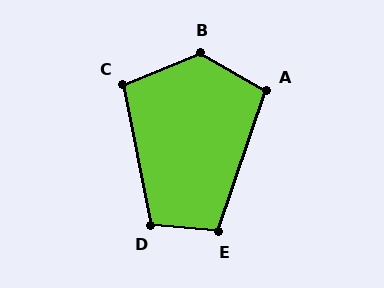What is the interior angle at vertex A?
Approximately 101 degrees (obtuse).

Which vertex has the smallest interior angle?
C, at approximately 101 degrees.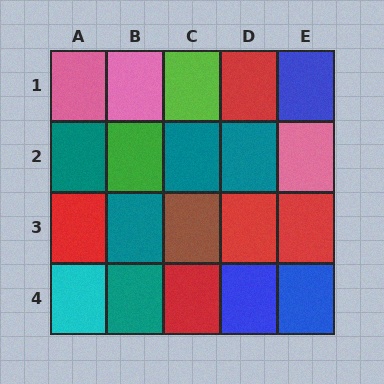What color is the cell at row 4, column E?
Blue.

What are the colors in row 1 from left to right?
Pink, pink, lime, red, blue.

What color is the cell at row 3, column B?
Teal.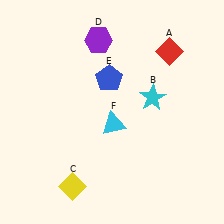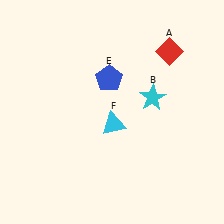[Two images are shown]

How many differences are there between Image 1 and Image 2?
There are 2 differences between the two images.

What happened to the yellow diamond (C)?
The yellow diamond (C) was removed in Image 2. It was in the bottom-left area of Image 1.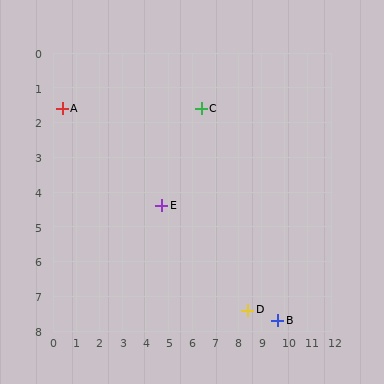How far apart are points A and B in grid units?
Points A and B are about 11.1 grid units apart.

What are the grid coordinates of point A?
Point A is at approximately (0.4, 1.6).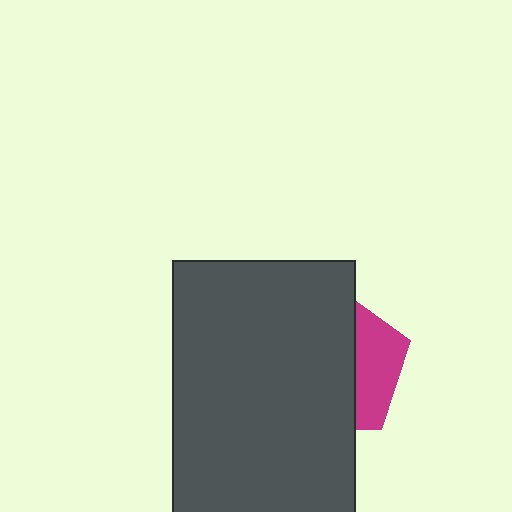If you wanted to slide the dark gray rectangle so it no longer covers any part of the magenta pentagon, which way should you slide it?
Slide it left — that is the most direct way to separate the two shapes.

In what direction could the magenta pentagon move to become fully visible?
The magenta pentagon could move right. That would shift it out from behind the dark gray rectangle entirely.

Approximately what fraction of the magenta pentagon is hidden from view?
Roughly 69% of the magenta pentagon is hidden behind the dark gray rectangle.